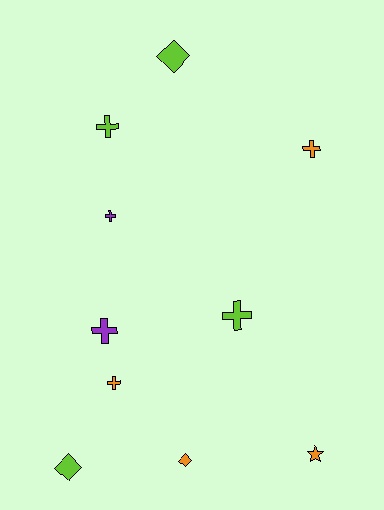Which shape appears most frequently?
Cross, with 6 objects.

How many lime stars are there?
There are no lime stars.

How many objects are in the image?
There are 10 objects.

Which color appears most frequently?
Lime, with 4 objects.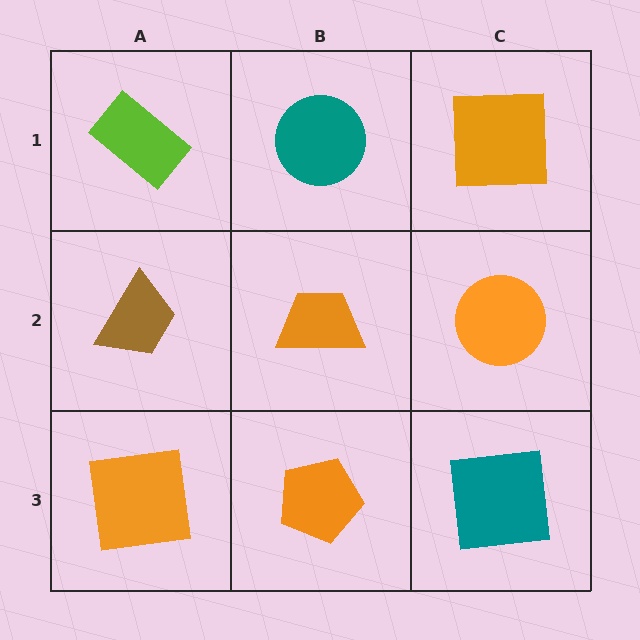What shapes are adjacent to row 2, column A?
A lime rectangle (row 1, column A), an orange square (row 3, column A), an orange trapezoid (row 2, column B).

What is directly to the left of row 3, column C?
An orange pentagon.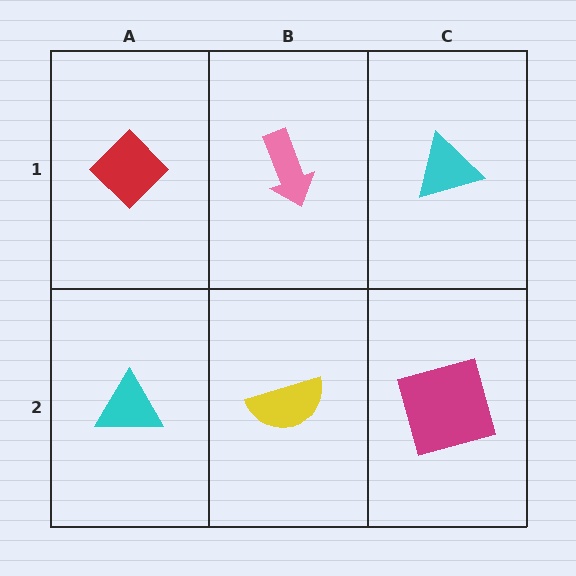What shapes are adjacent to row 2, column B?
A pink arrow (row 1, column B), a cyan triangle (row 2, column A), a magenta square (row 2, column C).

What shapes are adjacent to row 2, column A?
A red diamond (row 1, column A), a yellow semicircle (row 2, column B).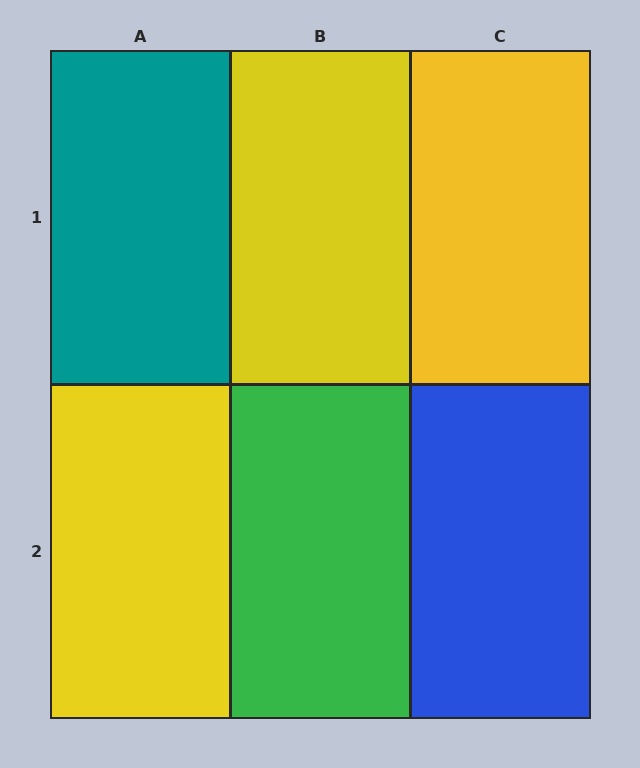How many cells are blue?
1 cell is blue.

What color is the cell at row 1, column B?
Yellow.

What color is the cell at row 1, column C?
Yellow.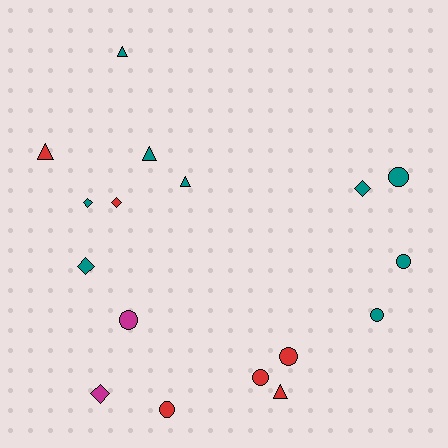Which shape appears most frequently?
Circle, with 7 objects.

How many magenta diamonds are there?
There is 1 magenta diamond.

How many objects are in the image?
There are 17 objects.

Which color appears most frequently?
Teal, with 9 objects.